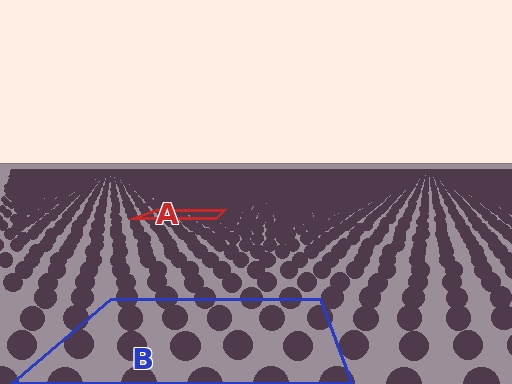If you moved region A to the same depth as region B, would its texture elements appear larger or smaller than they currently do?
They would appear larger. At a closer depth, the same texture elements are projected at a bigger on-screen size.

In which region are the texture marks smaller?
The texture marks are smaller in region A, because it is farther away.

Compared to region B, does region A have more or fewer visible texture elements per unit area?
Region A has more texture elements per unit area — they are packed more densely because it is farther away.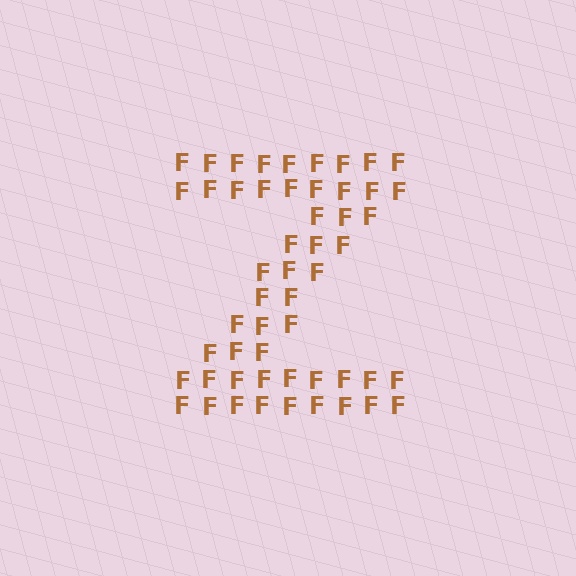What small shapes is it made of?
It is made of small letter F's.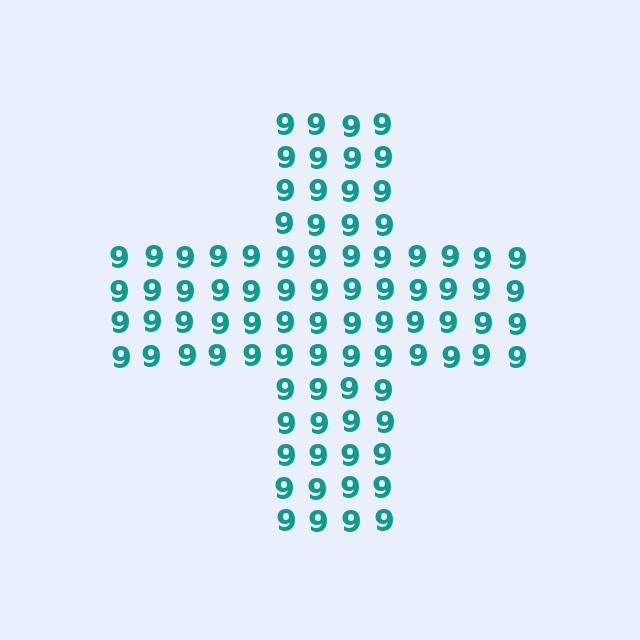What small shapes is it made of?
It is made of small digit 9's.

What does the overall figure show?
The overall figure shows a cross.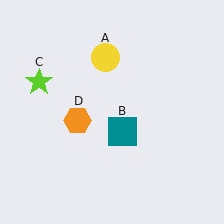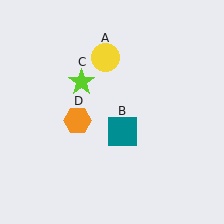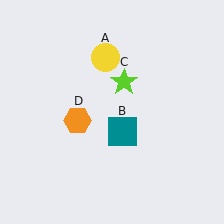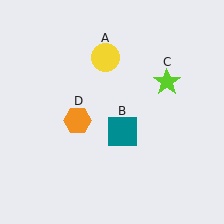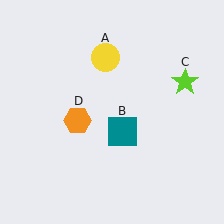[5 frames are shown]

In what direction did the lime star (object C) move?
The lime star (object C) moved right.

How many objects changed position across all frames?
1 object changed position: lime star (object C).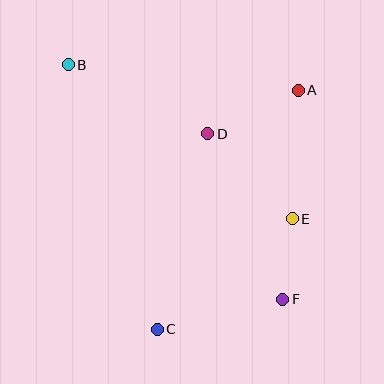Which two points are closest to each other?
Points E and F are closest to each other.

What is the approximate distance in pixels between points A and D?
The distance between A and D is approximately 100 pixels.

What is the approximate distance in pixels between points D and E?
The distance between D and E is approximately 120 pixels.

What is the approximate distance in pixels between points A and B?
The distance between A and B is approximately 231 pixels.